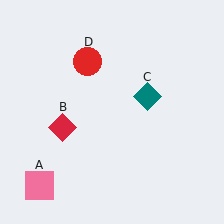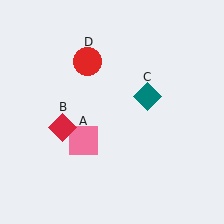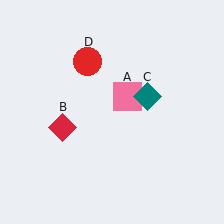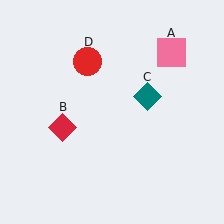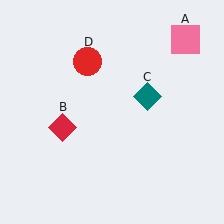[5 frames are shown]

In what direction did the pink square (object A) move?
The pink square (object A) moved up and to the right.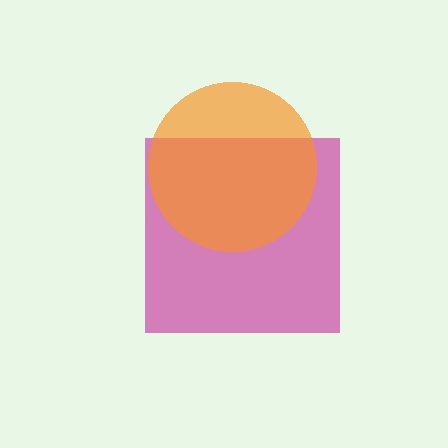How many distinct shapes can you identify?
There are 2 distinct shapes: a magenta square, an orange circle.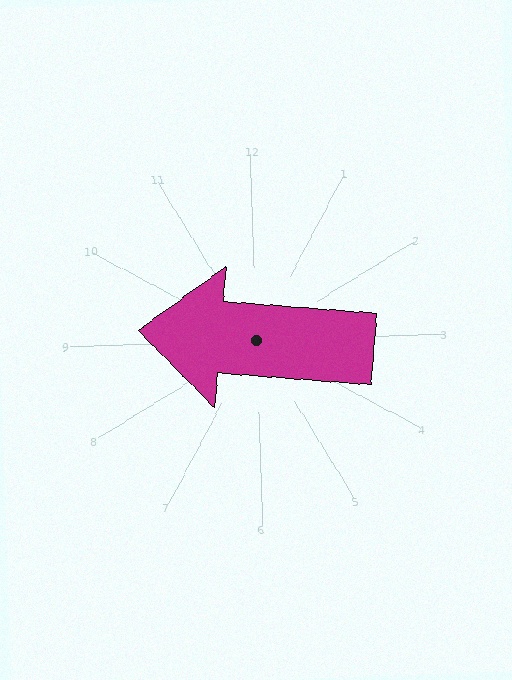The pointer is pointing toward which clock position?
Roughly 9 o'clock.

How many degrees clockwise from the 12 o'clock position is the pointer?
Approximately 276 degrees.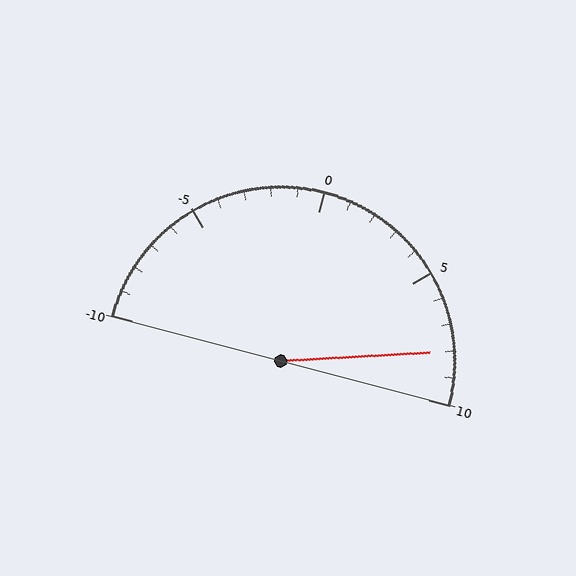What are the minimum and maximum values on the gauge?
The gauge ranges from -10 to 10.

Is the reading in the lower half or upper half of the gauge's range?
The reading is in the upper half of the range (-10 to 10).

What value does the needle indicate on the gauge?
The needle indicates approximately 8.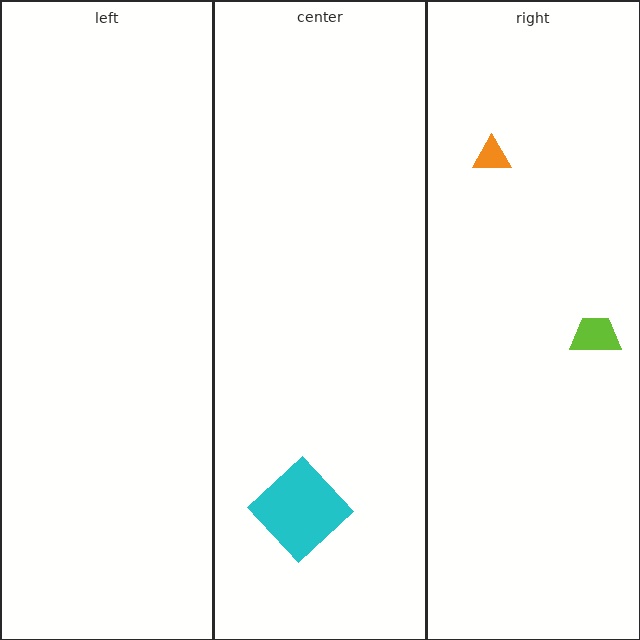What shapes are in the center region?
The cyan diamond.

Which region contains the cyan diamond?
The center region.